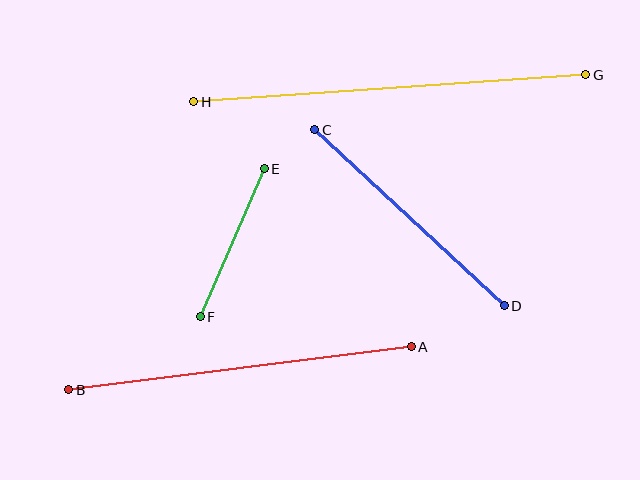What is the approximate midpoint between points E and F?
The midpoint is at approximately (232, 243) pixels.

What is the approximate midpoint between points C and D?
The midpoint is at approximately (410, 218) pixels.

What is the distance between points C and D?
The distance is approximately 259 pixels.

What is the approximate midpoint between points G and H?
The midpoint is at approximately (390, 88) pixels.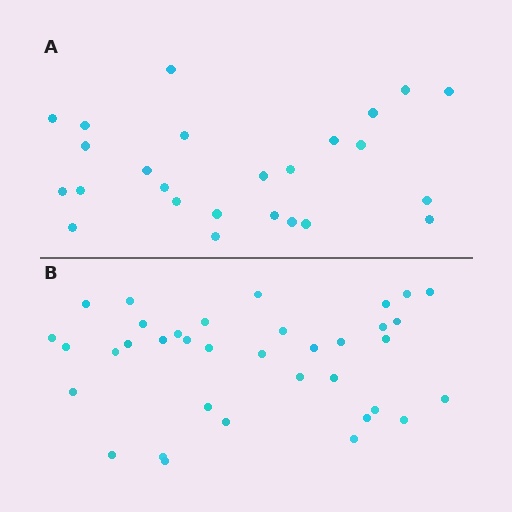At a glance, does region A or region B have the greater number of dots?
Region B (the bottom region) has more dots.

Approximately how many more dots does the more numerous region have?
Region B has roughly 12 or so more dots than region A.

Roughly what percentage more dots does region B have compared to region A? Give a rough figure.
About 45% more.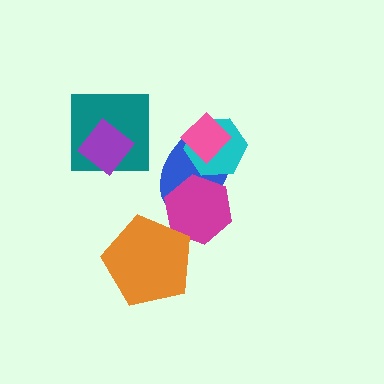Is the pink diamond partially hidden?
No, no other shape covers it.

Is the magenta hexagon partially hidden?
Yes, it is partially covered by another shape.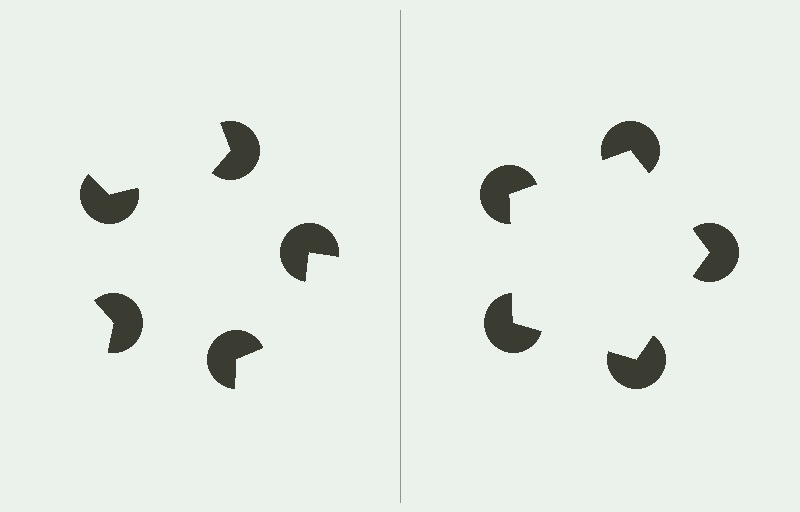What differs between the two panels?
The pac-man discs are positioned identically on both sides; only the wedge orientations differ. On the right they align to a pentagon; on the left they are misaligned.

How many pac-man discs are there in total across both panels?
10 — 5 on each side.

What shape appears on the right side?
An illusory pentagon.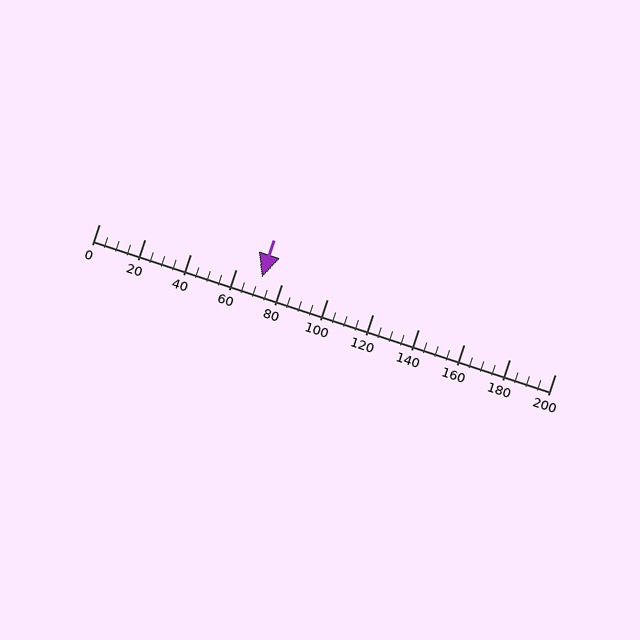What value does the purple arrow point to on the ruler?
The purple arrow points to approximately 71.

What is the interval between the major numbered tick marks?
The major tick marks are spaced 20 units apart.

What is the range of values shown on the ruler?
The ruler shows values from 0 to 200.